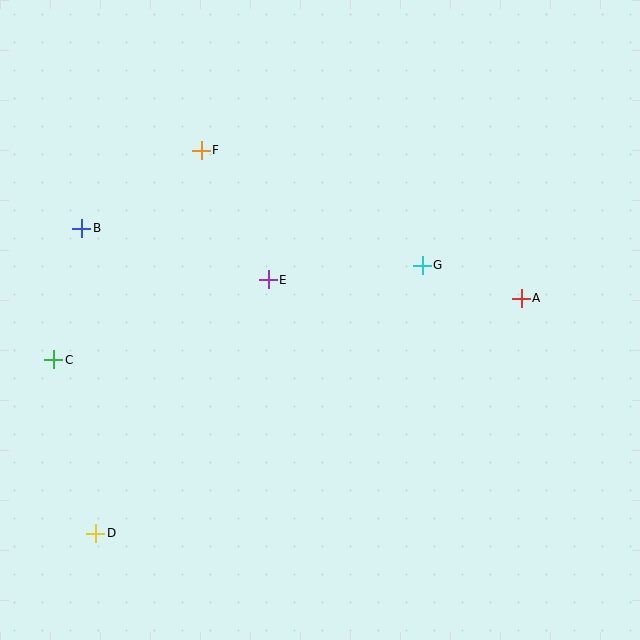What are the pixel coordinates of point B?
Point B is at (82, 228).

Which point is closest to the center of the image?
Point E at (268, 280) is closest to the center.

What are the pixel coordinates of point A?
Point A is at (521, 298).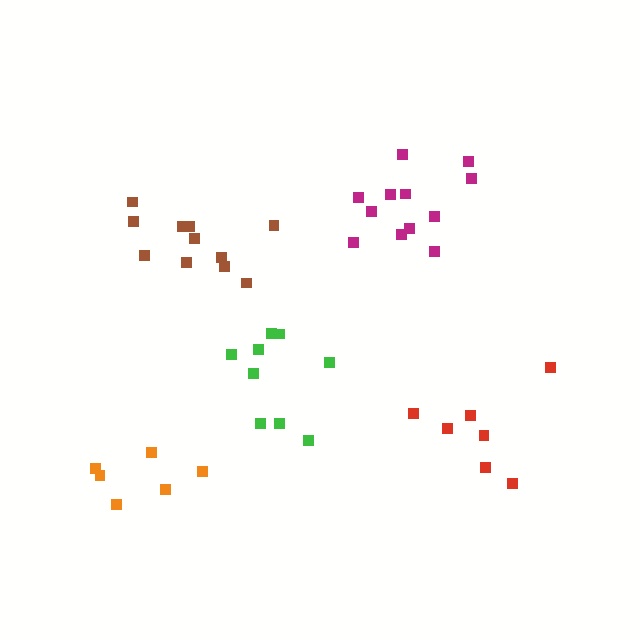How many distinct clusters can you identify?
There are 5 distinct clusters.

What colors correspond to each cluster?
The clusters are colored: brown, red, orange, magenta, green.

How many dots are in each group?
Group 1: 11 dots, Group 2: 7 dots, Group 3: 6 dots, Group 4: 12 dots, Group 5: 9 dots (45 total).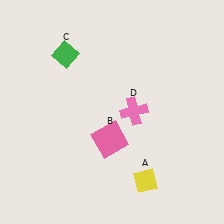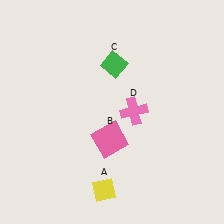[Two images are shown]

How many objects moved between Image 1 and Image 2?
2 objects moved between the two images.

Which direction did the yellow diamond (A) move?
The yellow diamond (A) moved left.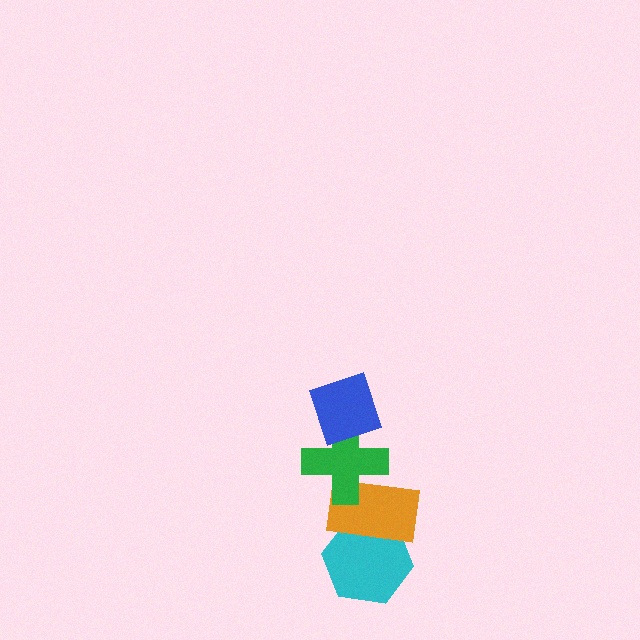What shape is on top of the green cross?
The blue diamond is on top of the green cross.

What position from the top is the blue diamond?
The blue diamond is 1st from the top.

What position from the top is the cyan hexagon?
The cyan hexagon is 4th from the top.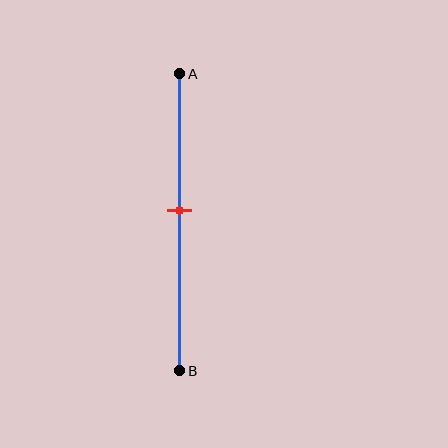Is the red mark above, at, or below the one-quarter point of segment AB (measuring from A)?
The red mark is below the one-quarter point of segment AB.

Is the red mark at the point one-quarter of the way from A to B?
No, the mark is at about 45% from A, not at the 25% one-quarter point.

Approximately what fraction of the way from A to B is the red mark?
The red mark is approximately 45% of the way from A to B.